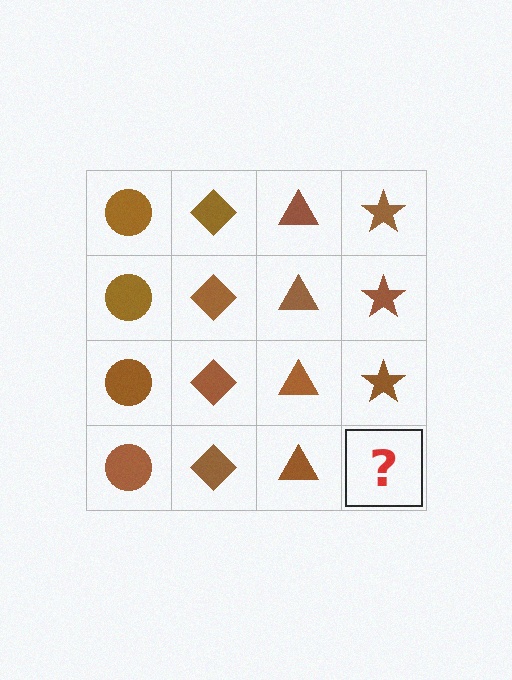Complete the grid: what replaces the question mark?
The question mark should be replaced with a brown star.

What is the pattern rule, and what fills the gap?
The rule is that each column has a consistent shape. The gap should be filled with a brown star.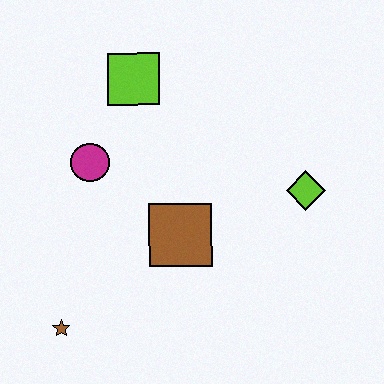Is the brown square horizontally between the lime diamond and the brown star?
Yes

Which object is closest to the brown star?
The brown square is closest to the brown star.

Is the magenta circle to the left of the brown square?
Yes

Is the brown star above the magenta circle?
No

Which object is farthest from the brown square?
The lime square is farthest from the brown square.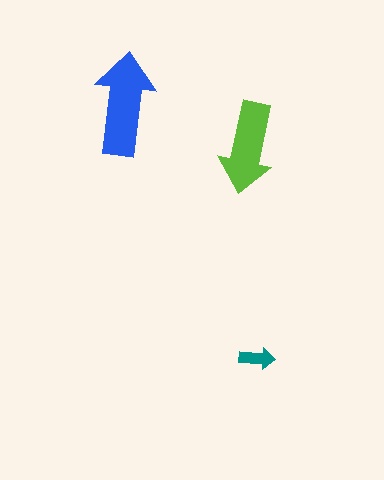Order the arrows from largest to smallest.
the blue one, the lime one, the teal one.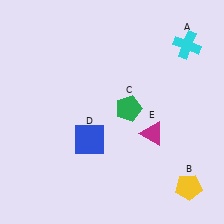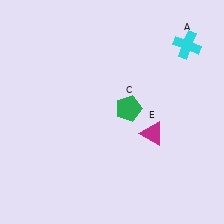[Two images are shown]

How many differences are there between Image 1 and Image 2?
There are 2 differences between the two images.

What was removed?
The yellow pentagon (B), the blue square (D) were removed in Image 2.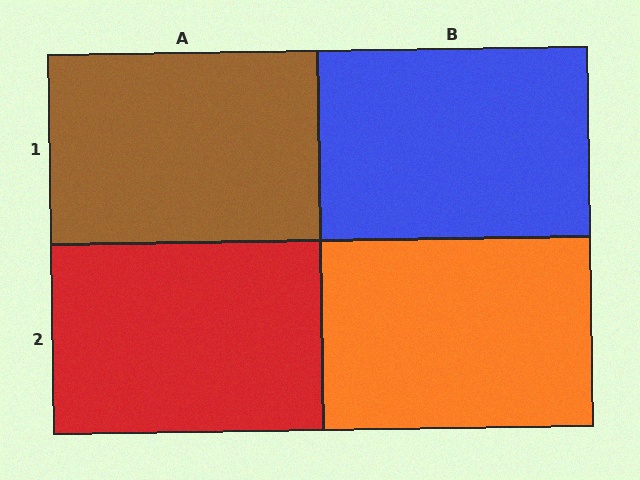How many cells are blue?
1 cell is blue.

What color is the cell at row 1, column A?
Brown.